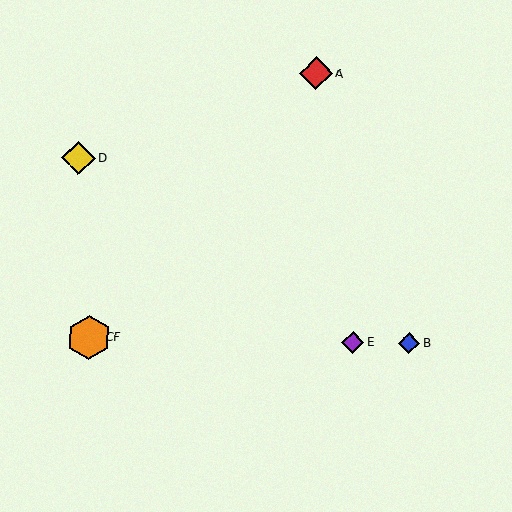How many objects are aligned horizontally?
4 objects (B, C, E, F) are aligned horizontally.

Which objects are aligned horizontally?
Objects B, C, E, F are aligned horizontally.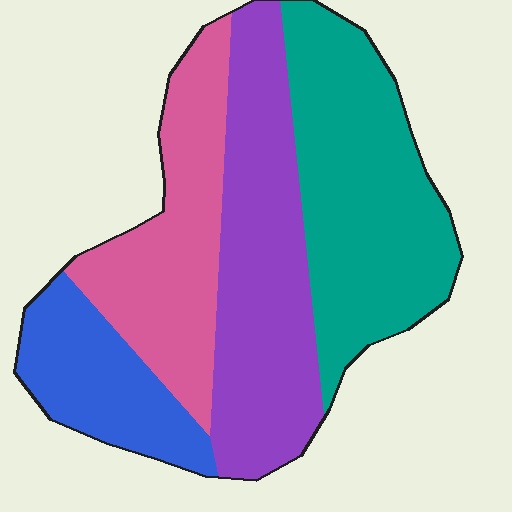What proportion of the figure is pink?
Pink takes up about one quarter (1/4) of the figure.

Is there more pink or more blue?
Pink.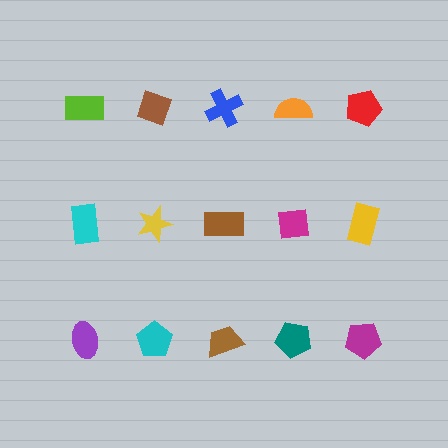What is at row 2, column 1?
A cyan rectangle.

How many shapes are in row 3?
5 shapes.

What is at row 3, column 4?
A teal pentagon.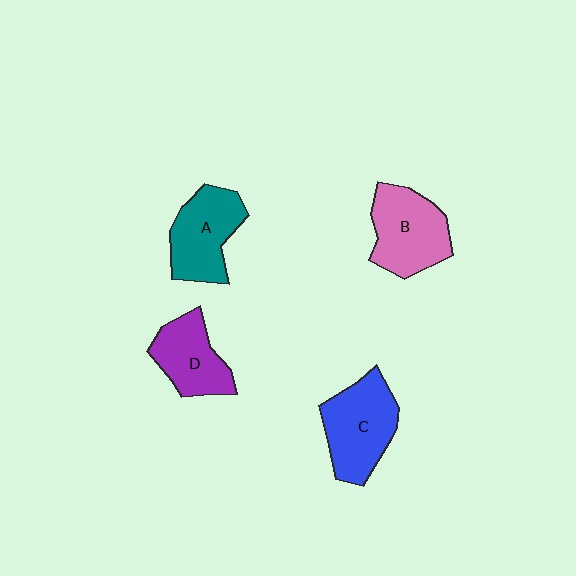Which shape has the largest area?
Shape C (blue).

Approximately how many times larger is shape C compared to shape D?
Approximately 1.3 times.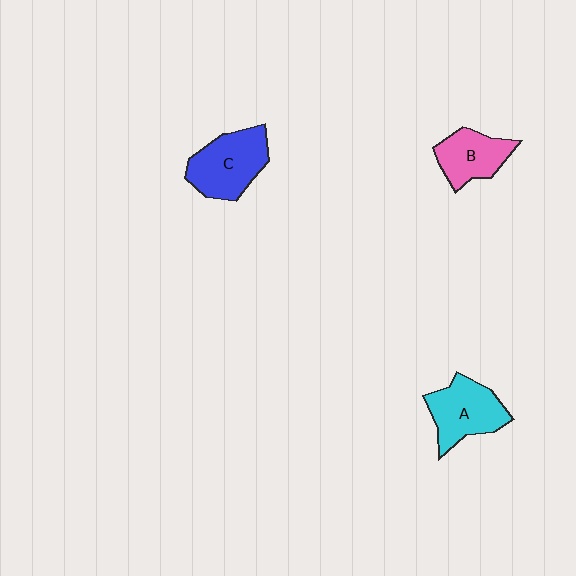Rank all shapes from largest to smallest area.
From largest to smallest: C (blue), A (cyan), B (pink).